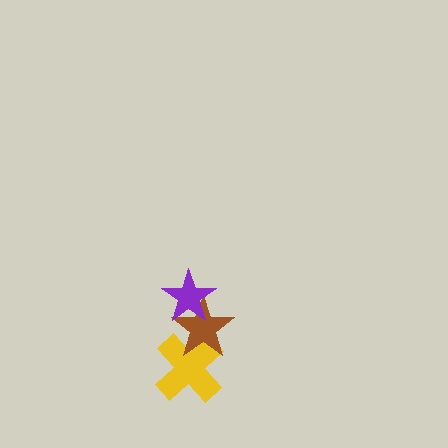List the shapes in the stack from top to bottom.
From top to bottom: the purple star, the brown star, the yellow cross.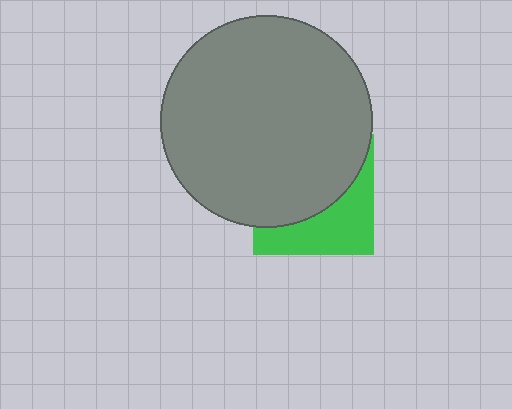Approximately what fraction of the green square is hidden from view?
Roughly 60% of the green square is hidden behind the gray circle.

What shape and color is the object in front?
The object in front is a gray circle.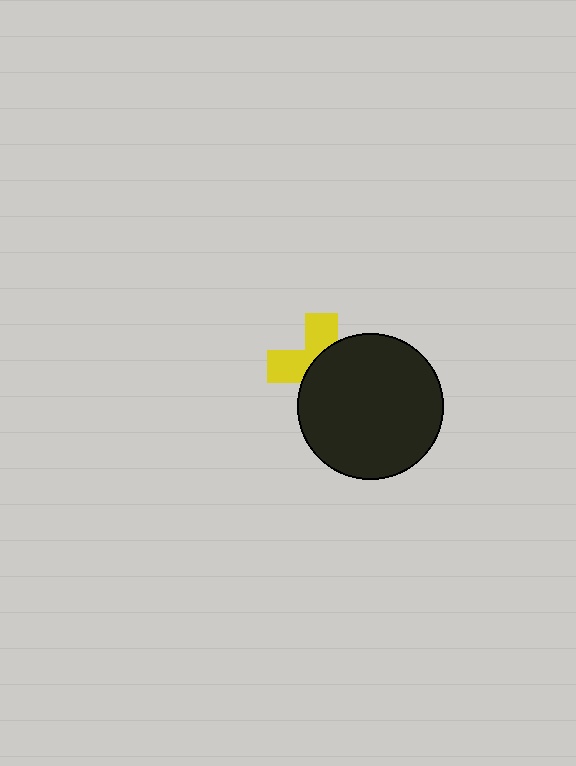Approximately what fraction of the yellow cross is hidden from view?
Roughly 58% of the yellow cross is hidden behind the black circle.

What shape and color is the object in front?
The object in front is a black circle.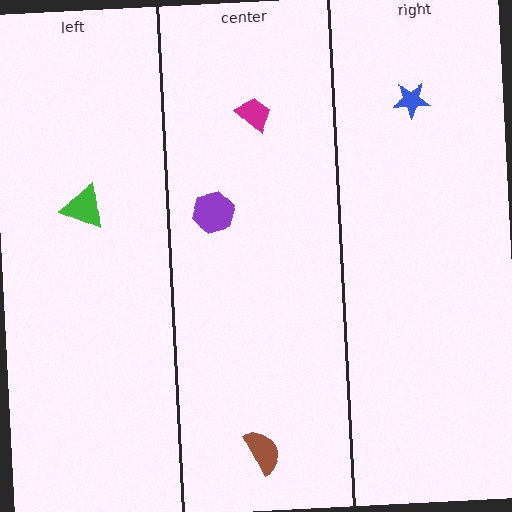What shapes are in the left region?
The green triangle.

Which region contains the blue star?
The right region.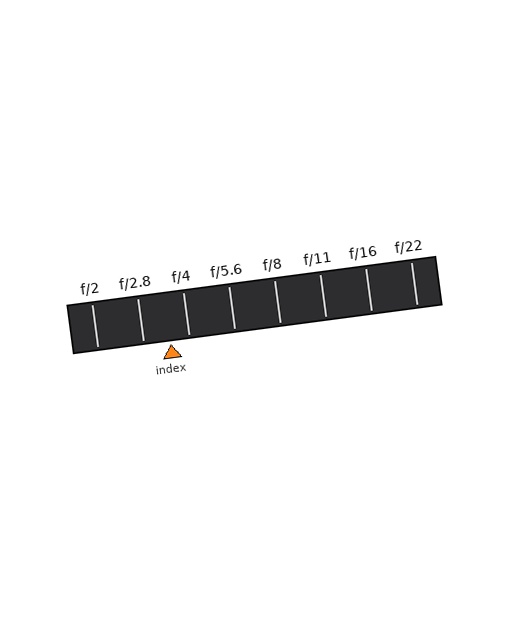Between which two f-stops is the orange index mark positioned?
The index mark is between f/2.8 and f/4.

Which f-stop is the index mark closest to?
The index mark is closest to f/4.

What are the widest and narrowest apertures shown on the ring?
The widest aperture shown is f/2 and the narrowest is f/22.